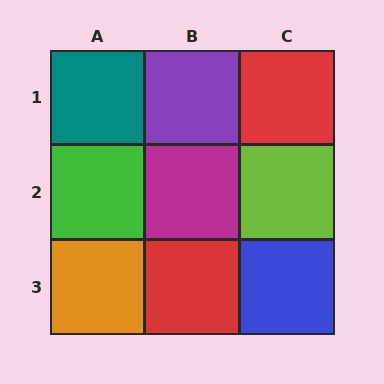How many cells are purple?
1 cell is purple.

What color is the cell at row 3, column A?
Orange.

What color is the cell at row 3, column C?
Blue.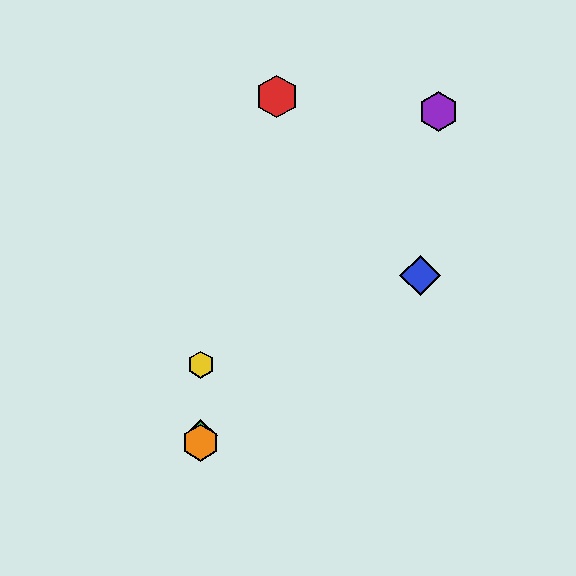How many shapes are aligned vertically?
3 shapes (the green diamond, the yellow hexagon, the orange hexagon) are aligned vertically.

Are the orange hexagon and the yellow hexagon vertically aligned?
Yes, both are at x≈201.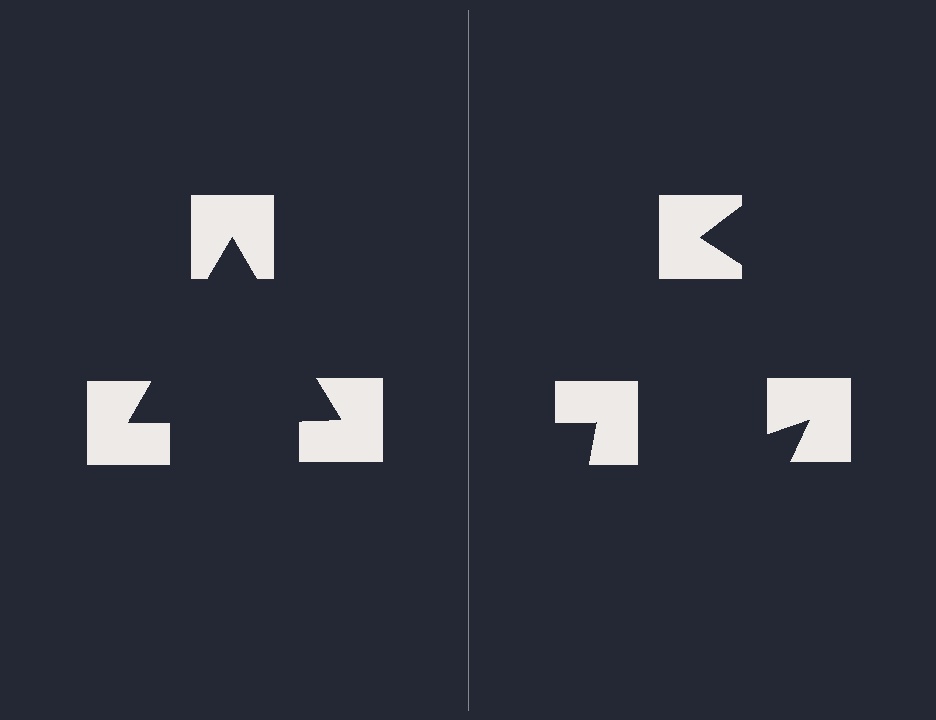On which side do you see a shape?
An illusory triangle appears on the left side. On the right side the wedge cuts are rotated, so no coherent shape forms.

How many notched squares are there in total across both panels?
6 — 3 on each side.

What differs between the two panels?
The notched squares are positioned identically on both sides; only the wedge orientations differ. On the left they align to a triangle; on the right they are misaligned.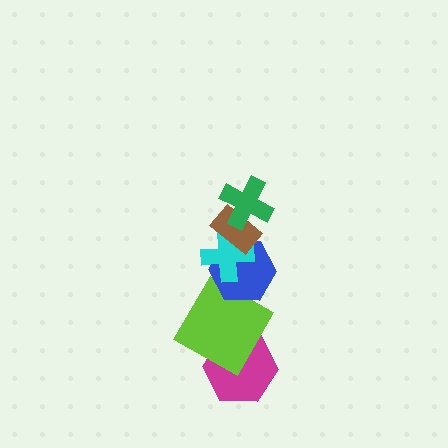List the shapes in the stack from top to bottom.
From top to bottom: the green cross, the brown rectangle, the cyan cross, the blue hexagon, the lime square, the magenta hexagon.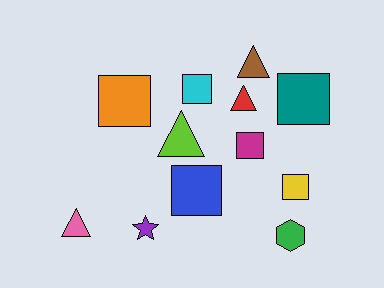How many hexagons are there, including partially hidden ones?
There is 1 hexagon.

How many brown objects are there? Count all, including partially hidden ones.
There is 1 brown object.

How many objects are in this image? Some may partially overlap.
There are 12 objects.